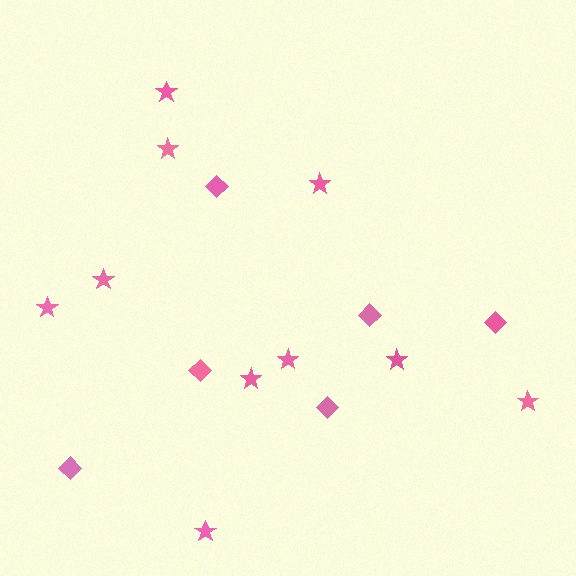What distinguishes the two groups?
There are 2 groups: one group of diamonds (6) and one group of stars (10).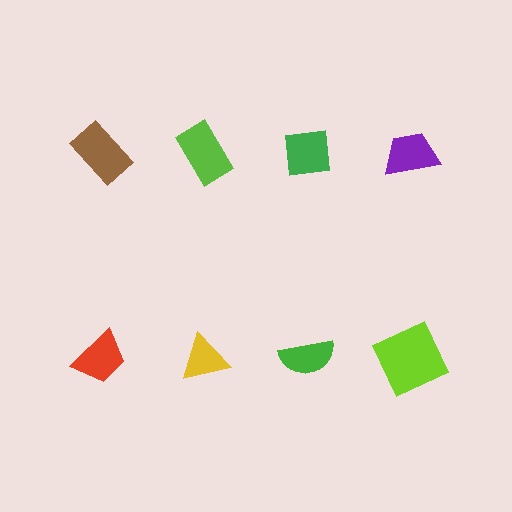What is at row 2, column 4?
A lime square.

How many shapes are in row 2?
4 shapes.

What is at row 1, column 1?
A brown rectangle.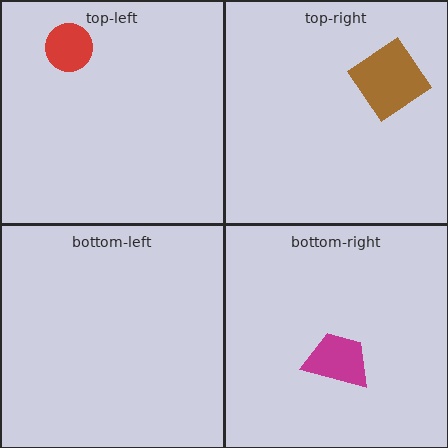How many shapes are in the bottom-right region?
1.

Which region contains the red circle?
The top-left region.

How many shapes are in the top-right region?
1.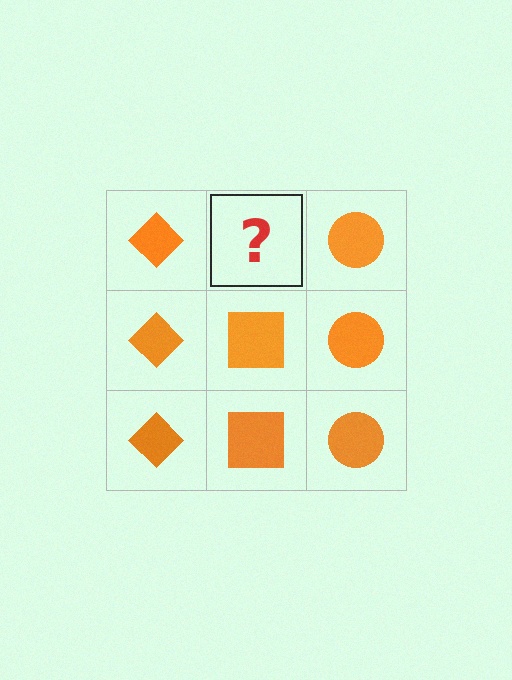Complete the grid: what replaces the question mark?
The question mark should be replaced with an orange square.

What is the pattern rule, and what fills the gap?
The rule is that each column has a consistent shape. The gap should be filled with an orange square.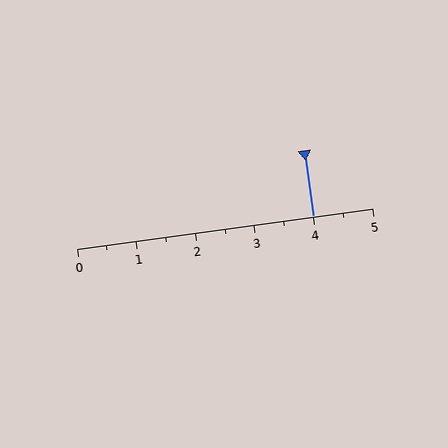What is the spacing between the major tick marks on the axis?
The major ticks are spaced 1 apart.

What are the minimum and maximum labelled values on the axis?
The axis runs from 0 to 5.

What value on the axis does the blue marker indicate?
The marker indicates approximately 4.